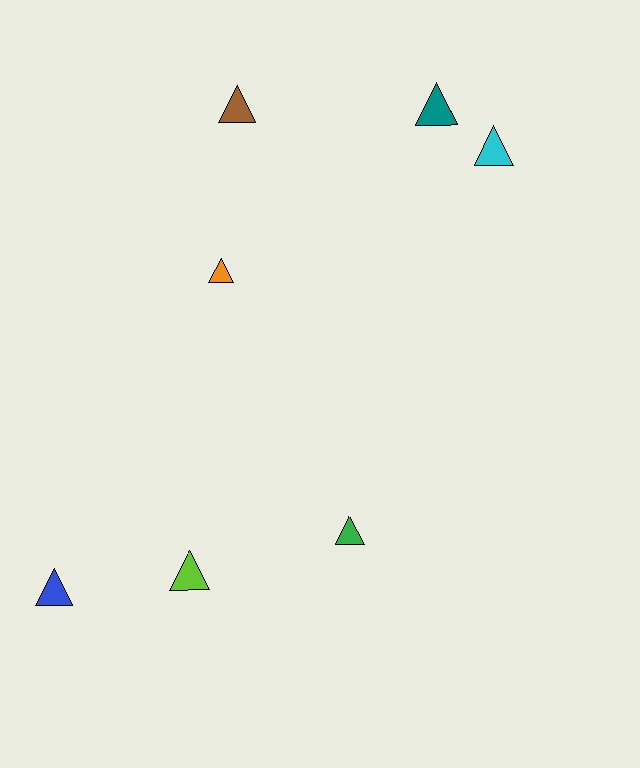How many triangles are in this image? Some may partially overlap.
There are 7 triangles.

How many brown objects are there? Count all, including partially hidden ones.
There is 1 brown object.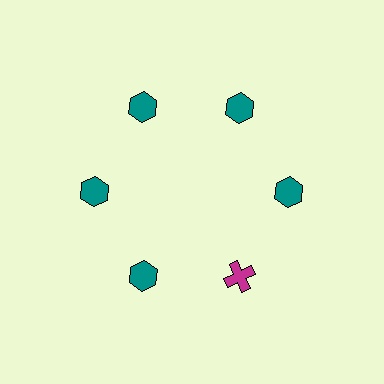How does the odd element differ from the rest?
It differs in both color (magenta instead of teal) and shape (cross instead of hexagon).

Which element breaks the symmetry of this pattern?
The magenta cross at roughly the 5 o'clock position breaks the symmetry. All other shapes are teal hexagons.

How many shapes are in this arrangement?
There are 6 shapes arranged in a ring pattern.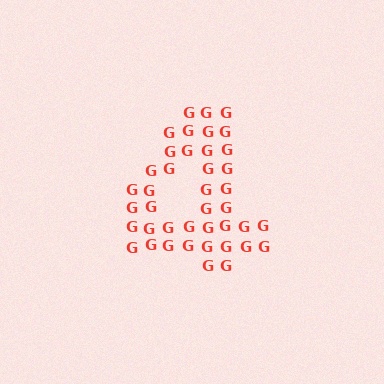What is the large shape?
The large shape is the digit 4.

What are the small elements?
The small elements are letter G's.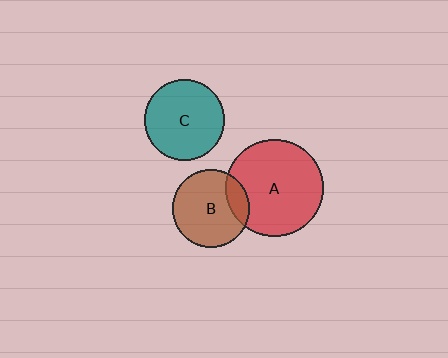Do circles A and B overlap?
Yes.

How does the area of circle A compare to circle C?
Approximately 1.5 times.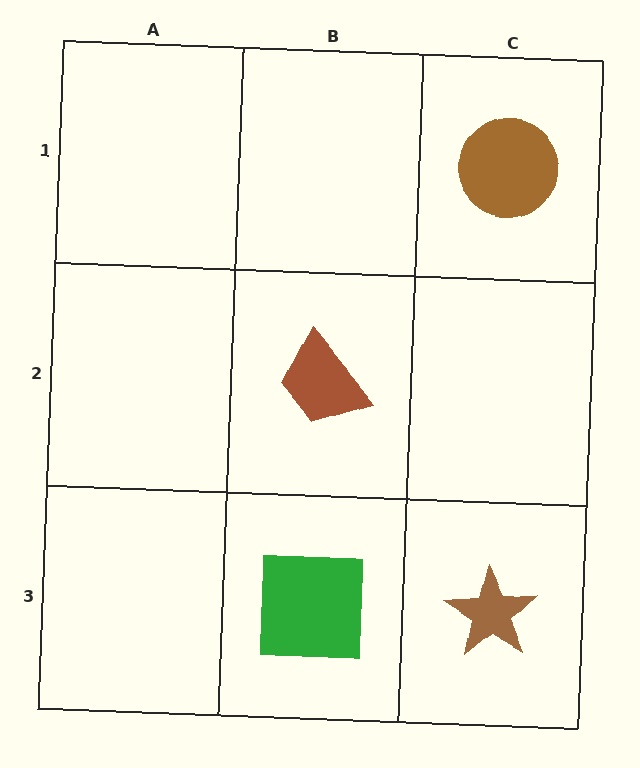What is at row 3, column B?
A green square.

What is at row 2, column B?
A brown trapezoid.